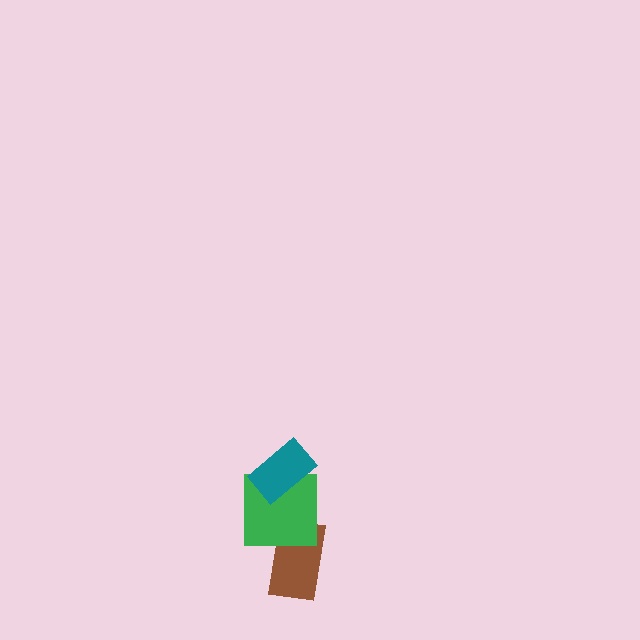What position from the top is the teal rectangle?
The teal rectangle is 1st from the top.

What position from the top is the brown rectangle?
The brown rectangle is 3rd from the top.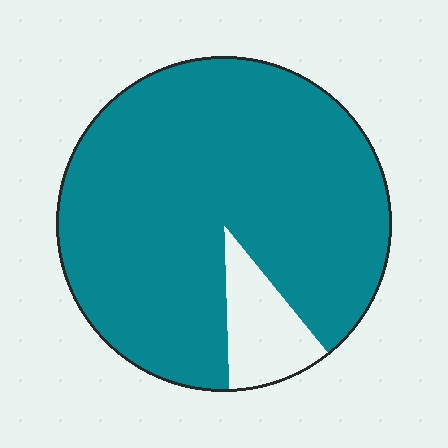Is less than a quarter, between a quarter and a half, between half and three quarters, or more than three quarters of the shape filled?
More than three quarters.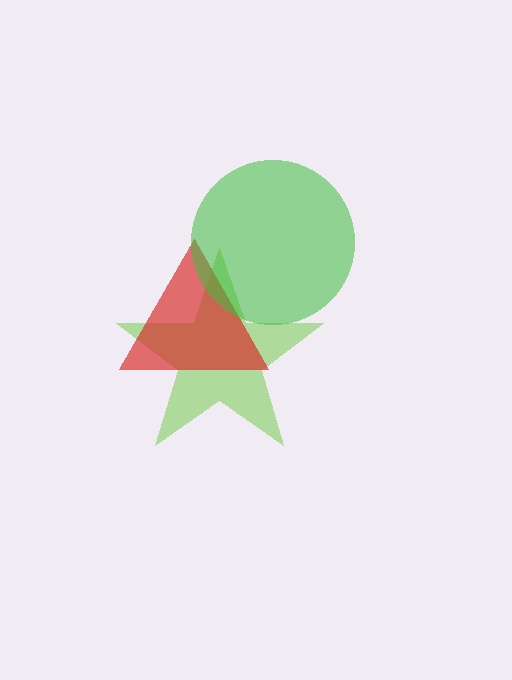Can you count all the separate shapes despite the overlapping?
Yes, there are 3 separate shapes.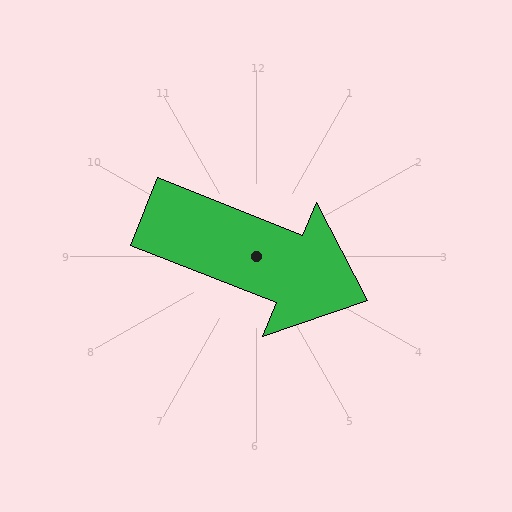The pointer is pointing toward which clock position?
Roughly 4 o'clock.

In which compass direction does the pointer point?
East.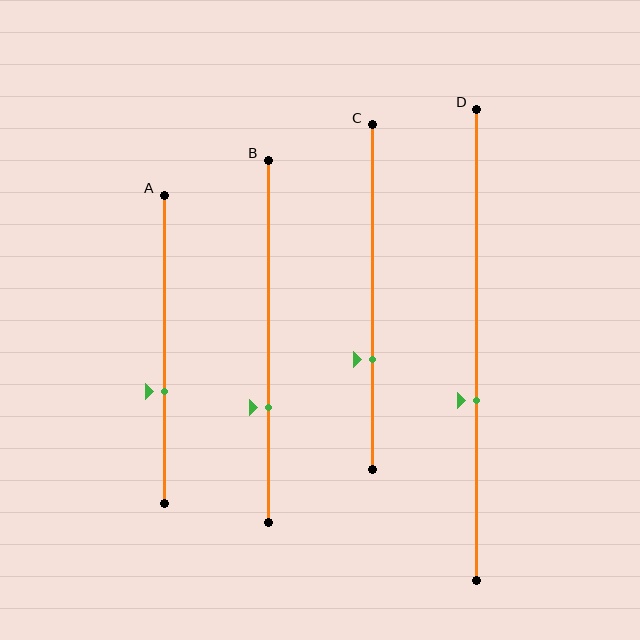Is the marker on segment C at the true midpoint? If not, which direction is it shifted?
No, the marker on segment C is shifted downward by about 18% of the segment length.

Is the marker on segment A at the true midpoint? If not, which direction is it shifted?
No, the marker on segment A is shifted downward by about 14% of the segment length.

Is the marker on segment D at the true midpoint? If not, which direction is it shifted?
No, the marker on segment D is shifted downward by about 12% of the segment length.